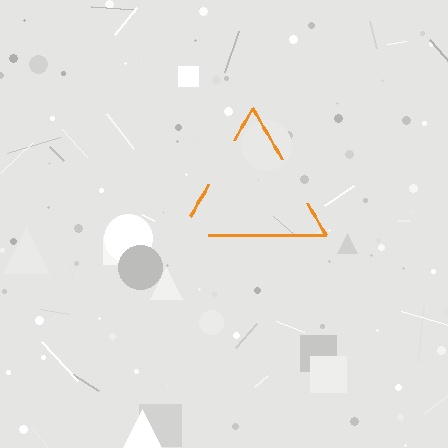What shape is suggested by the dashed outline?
The dashed outline suggests a triangle.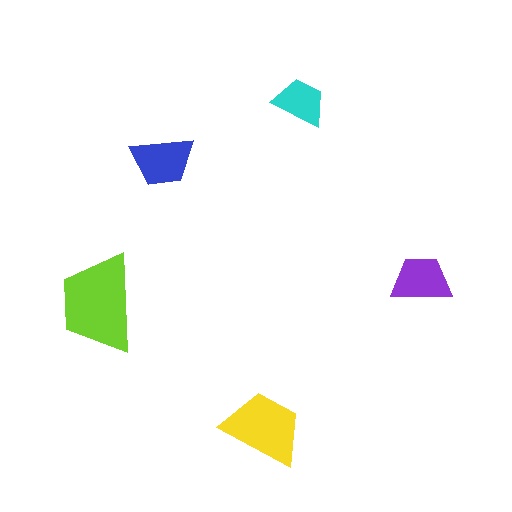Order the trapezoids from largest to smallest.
the lime one, the yellow one, the blue one, the purple one, the cyan one.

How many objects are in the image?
There are 5 objects in the image.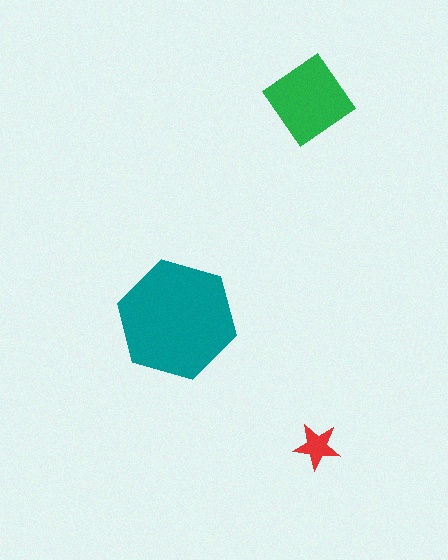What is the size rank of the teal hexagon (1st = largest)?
1st.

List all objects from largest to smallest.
The teal hexagon, the green diamond, the red star.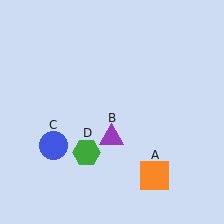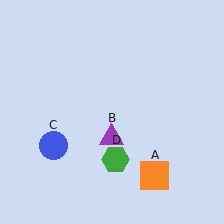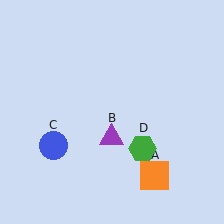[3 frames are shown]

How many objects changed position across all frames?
1 object changed position: green hexagon (object D).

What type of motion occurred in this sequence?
The green hexagon (object D) rotated counterclockwise around the center of the scene.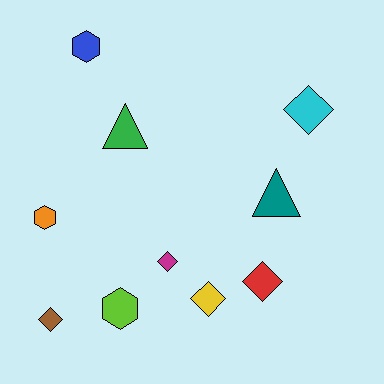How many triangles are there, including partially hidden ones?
There are 2 triangles.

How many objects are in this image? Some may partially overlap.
There are 10 objects.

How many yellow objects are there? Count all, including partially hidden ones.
There is 1 yellow object.